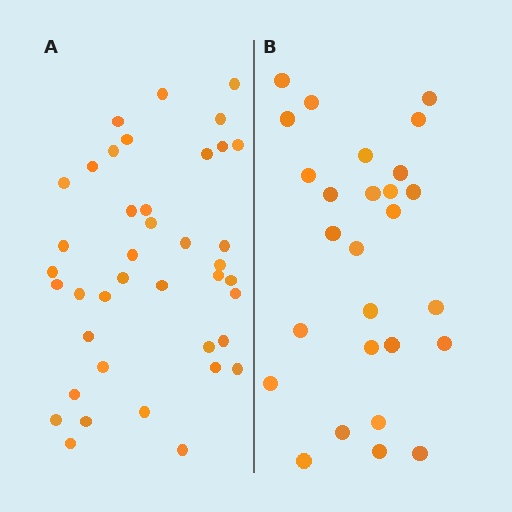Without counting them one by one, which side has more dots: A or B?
Region A (the left region) has more dots.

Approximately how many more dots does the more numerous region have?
Region A has approximately 15 more dots than region B.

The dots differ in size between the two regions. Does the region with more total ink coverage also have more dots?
No. Region B has more total ink coverage because its dots are larger, but region A actually contains more individual dots. Total area can be misleading — the number of items is what matters here.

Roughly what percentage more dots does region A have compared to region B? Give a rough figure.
About 50% more.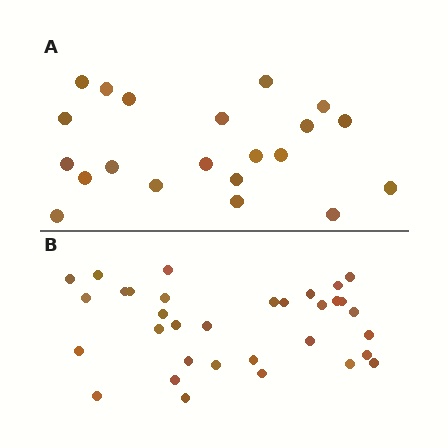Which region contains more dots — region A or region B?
Region B (the bottom region) has more dots.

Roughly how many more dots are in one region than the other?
Region B has roughly 12 or so more dots than region A.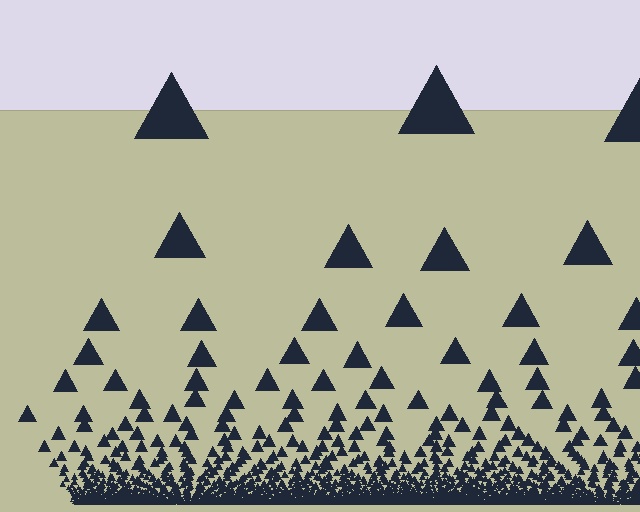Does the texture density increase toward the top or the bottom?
Density increases toward the bottom.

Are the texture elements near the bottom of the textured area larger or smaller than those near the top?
Smaller. The gradient is inverted — elements near the bottom are smaller and denser.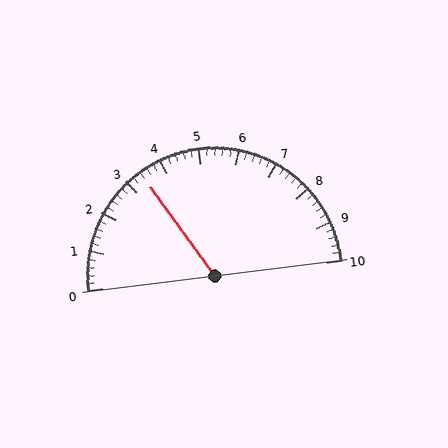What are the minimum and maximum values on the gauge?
The gauge ranges from 0 to 10.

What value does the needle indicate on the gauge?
The needle indicates approximately 3.4.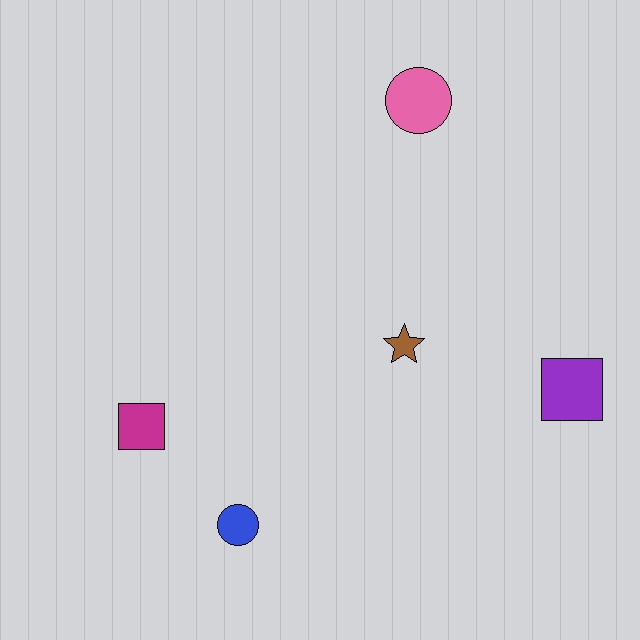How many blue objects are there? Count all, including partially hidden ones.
There is 1 blue object.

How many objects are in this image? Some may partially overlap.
There are 5 objects.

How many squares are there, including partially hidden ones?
There are 2 squares.